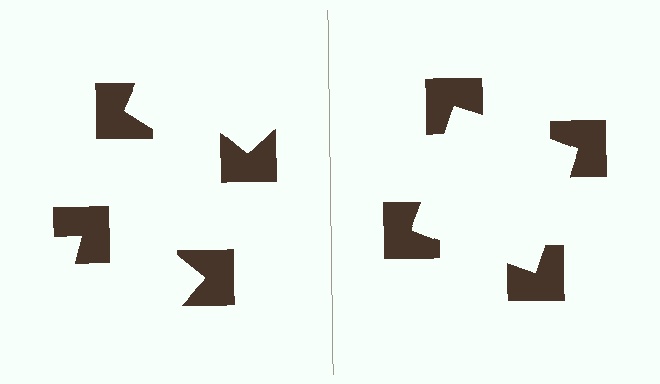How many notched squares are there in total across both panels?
8 — 4 on each side.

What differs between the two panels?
The notched squares are positioned identically on both sides; only the wedge orientations differ. On the right they align to a square; on the left they are misaligned.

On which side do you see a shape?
An illusory square appears on the right side. On the left side the wedge cuts are rotated, so no coherent shape forms.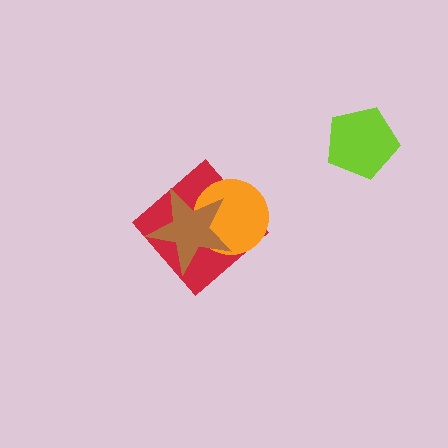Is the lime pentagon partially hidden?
No, no other shape covers it.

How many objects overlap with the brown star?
2 objects overlap with the brown star.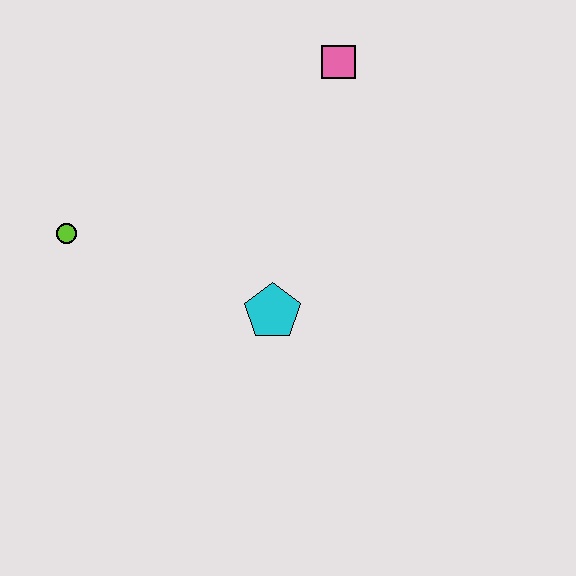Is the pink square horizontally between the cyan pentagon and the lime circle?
No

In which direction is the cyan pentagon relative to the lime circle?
The cyan pentagon is to the right of the lime circle.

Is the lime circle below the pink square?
Yes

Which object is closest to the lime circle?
The cyan pentagon is closest to the lime circle.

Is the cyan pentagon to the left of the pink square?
Yes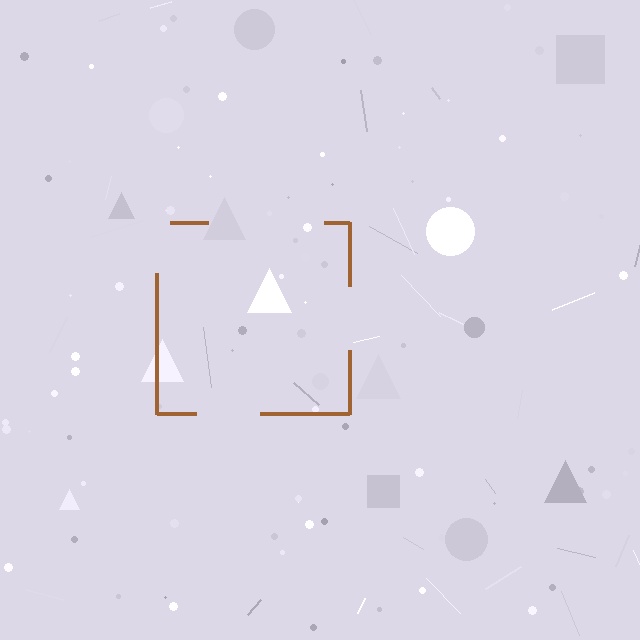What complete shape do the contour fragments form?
The contour fragments form a square.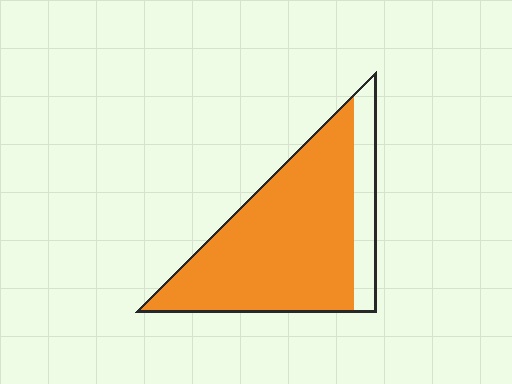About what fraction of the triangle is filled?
About five sixths (5/6).